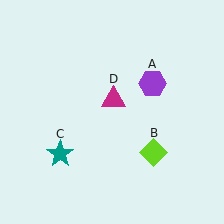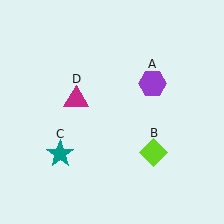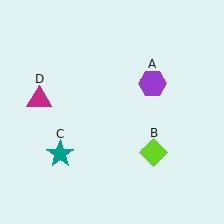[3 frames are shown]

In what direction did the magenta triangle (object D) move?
The magenta triangle (object D) moved left.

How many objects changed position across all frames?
1 object changed position: magenta triangle (object D).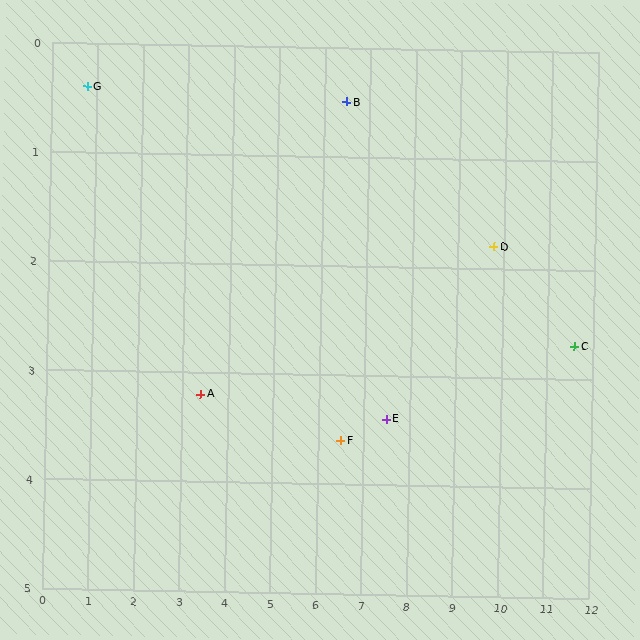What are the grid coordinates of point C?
Point C is at approximately (11.6, 2.7).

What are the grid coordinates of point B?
Point B is at approximately (6.5, 0.5).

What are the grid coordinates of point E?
Point E is at approximately (7.5, 3.4).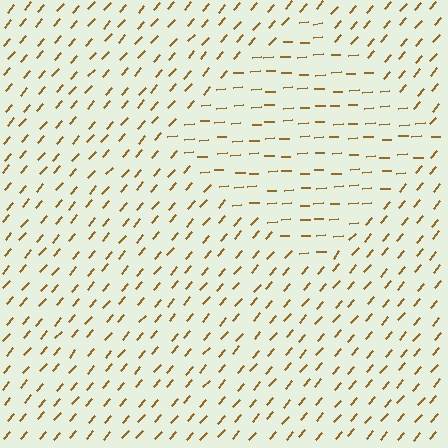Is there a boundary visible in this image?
Yes, there is a texture boundary formed by a change in line orientation.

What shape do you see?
I see a diamond.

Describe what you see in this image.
The image is filled with small brown line segments. A diamond region in the image has lines oriented differently from the surrounding lines, creating a visible texture boundary.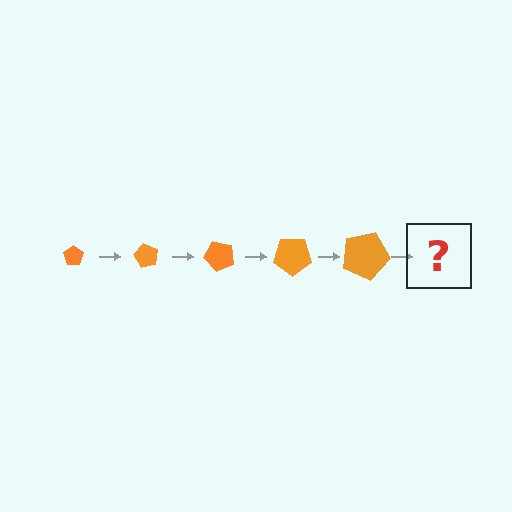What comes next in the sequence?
The next element should be a pentagon, larger than the previous one and rotated 300 degrees from the start.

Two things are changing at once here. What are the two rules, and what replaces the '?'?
The two rules are that the pentagon grows larger each step and it rotates 60 degrees each step. The '?' should be a pentagon, larger than the previous one and rotated 300 degrees from the start.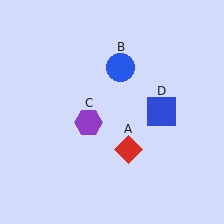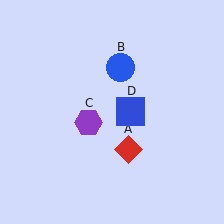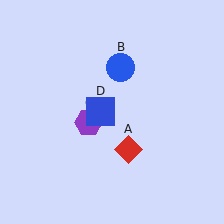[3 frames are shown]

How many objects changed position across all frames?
1 object changed position: blue square (object D).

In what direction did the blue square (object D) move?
The blue square (object D) moved left.